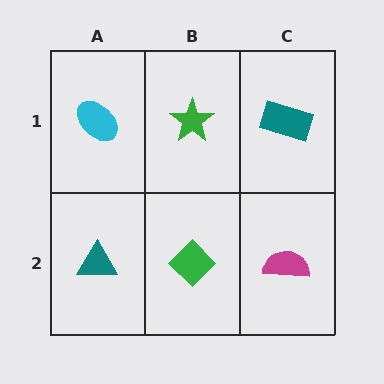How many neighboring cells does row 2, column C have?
2.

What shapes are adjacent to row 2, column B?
A green star (row 1, column B), a teal triangle (row 2, column A), a magenta semicircle (row 2, column C).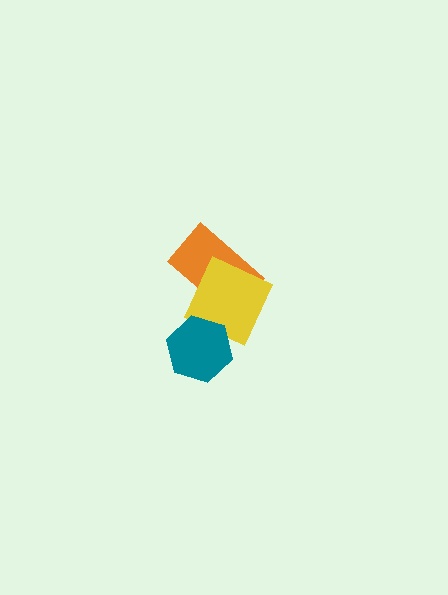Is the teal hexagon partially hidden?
No, no other shape covers it.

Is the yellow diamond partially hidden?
Yes, it is partially covered by another shape.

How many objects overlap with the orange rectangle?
1 object overlaps with the orange rectangle.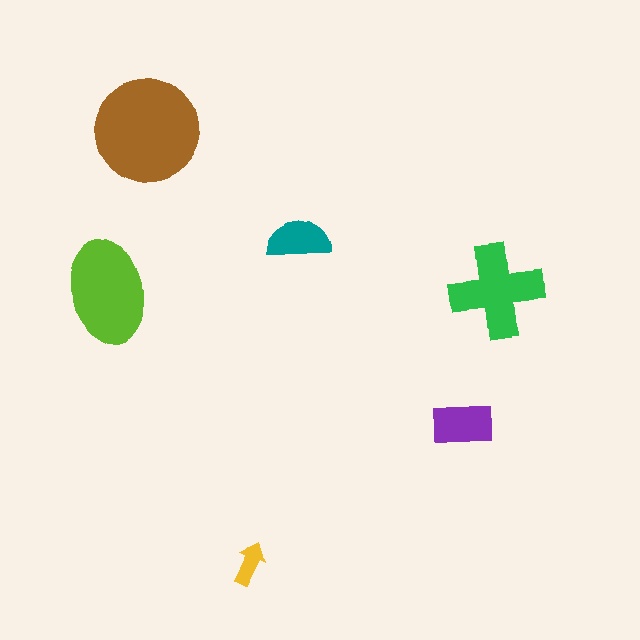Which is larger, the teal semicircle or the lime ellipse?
The lime ellipse.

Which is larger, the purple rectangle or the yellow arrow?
The purple rectangle.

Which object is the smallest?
The yellow arrow.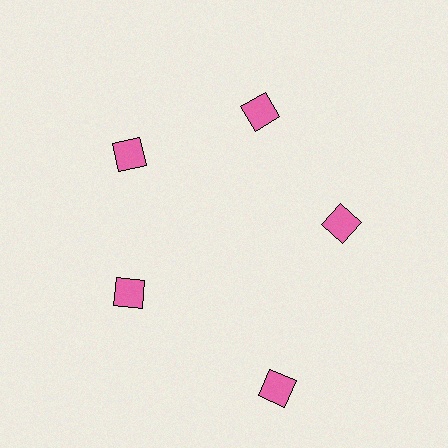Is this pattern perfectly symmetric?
No. The 5 pink diamonds are arranged in a ring, but one element near the 5 o'clock position is pushed outward from the center, breaking the 5-fold rotational symmetry.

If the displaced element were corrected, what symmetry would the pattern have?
It would have 5-fold rotational symmetry — the pattern would map onto itself every 72 degrees.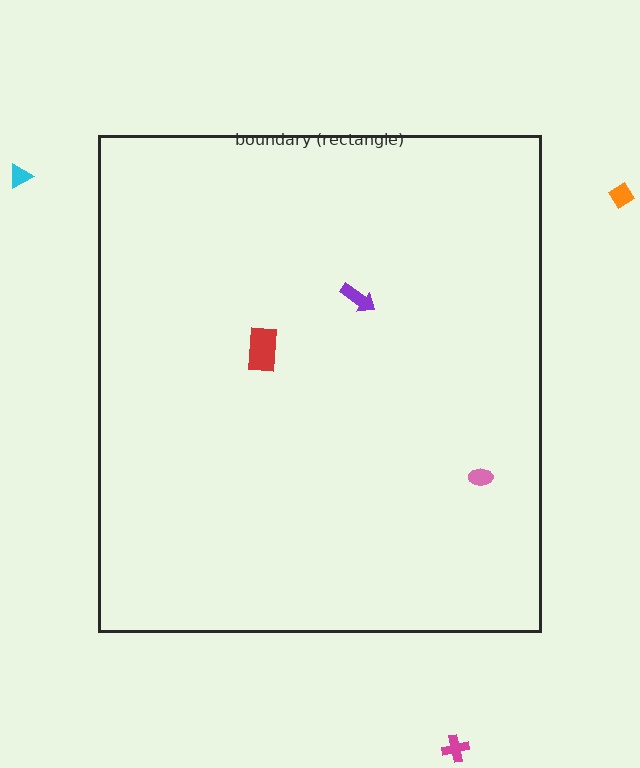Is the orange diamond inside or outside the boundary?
Outside.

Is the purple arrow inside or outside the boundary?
Inside.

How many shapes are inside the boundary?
3 inside, 3 outside.